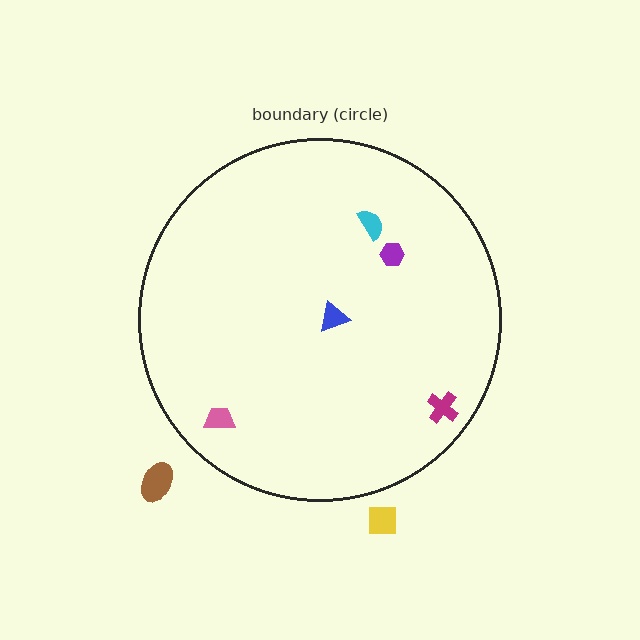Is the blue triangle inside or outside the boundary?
Inside.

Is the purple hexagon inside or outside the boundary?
Inside.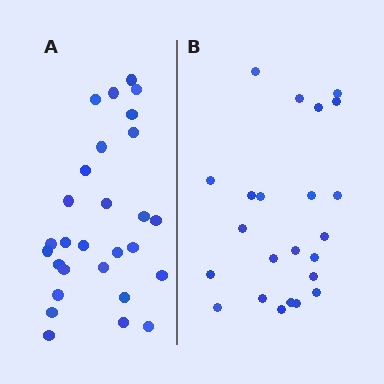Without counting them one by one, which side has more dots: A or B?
Region A (the left region) has more dots.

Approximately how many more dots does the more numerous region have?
Region A has about 5 more dots than region B.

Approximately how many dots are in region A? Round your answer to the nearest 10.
About 30 dots. (The exact count is 28, which rounds to 30.)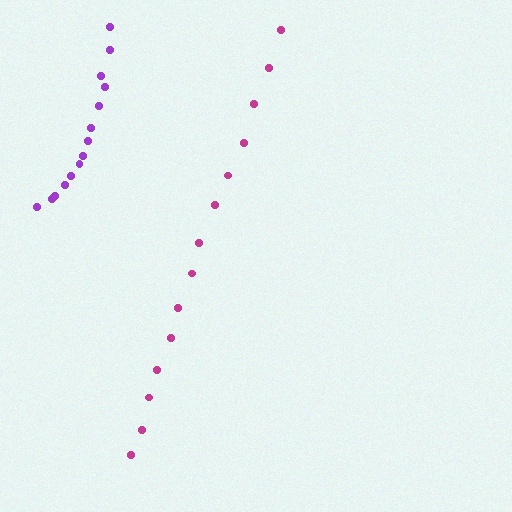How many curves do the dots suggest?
There are 2 distinct paths.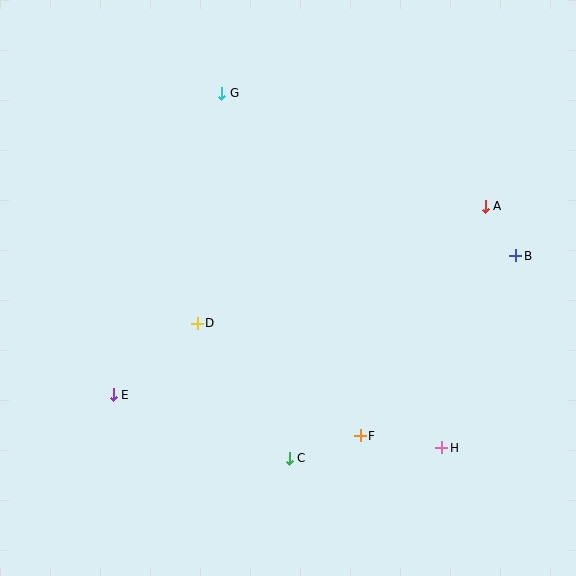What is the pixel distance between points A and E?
The distance between A and E is 417 pixels.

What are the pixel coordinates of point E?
Point E is at (113, 395).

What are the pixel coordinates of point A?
Point A is at (485, 206).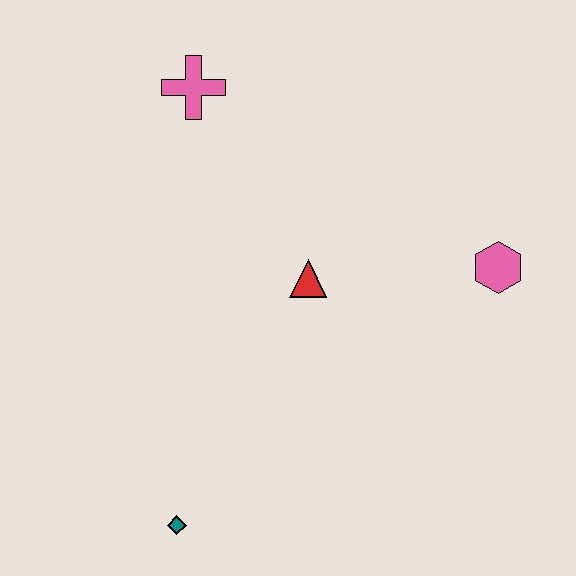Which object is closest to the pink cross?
The red triangle is closest to the pink cross.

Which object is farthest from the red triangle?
The teal diamond is farthest from the red triangle.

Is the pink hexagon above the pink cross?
No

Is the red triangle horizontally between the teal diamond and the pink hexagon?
Yes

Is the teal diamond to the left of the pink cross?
Yes